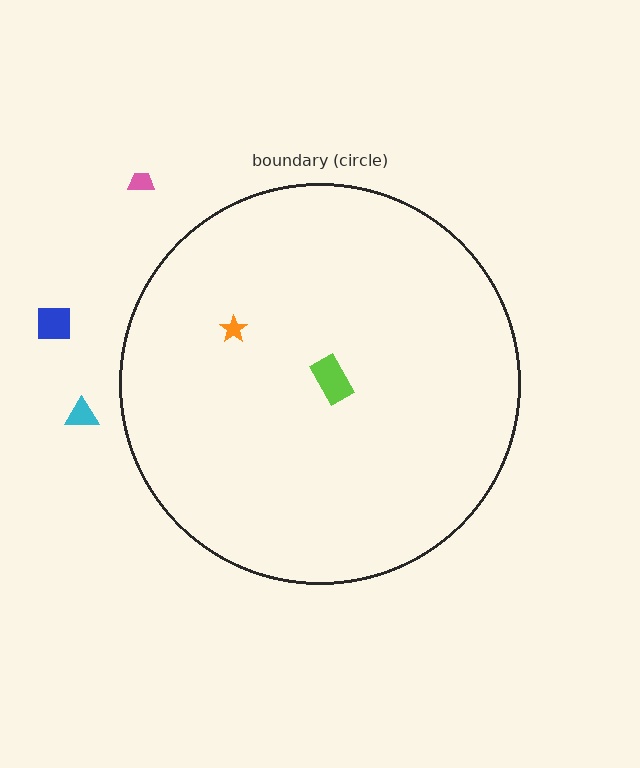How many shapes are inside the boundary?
2 inside, 3 outside.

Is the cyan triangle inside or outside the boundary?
Outside.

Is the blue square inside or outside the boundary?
Outside.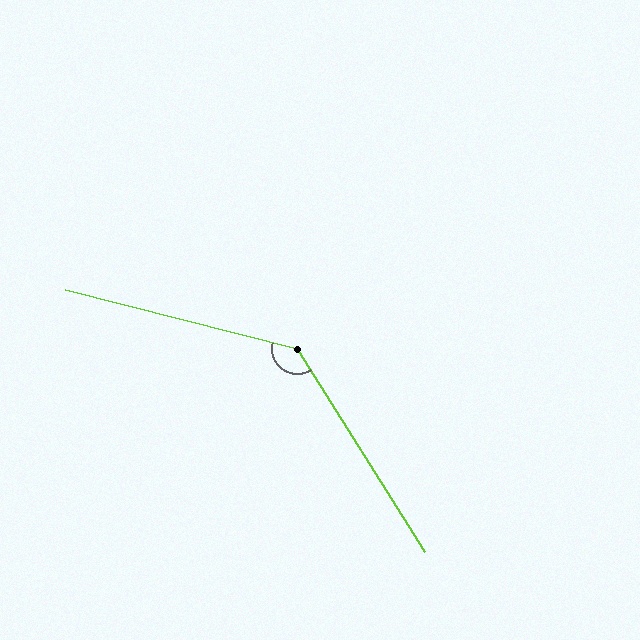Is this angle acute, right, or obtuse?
It is obtuse.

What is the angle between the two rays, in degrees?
Approximately 136 degrees.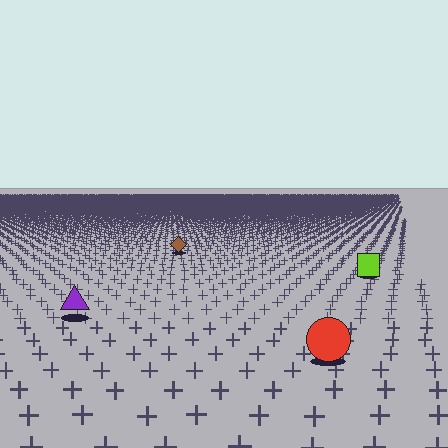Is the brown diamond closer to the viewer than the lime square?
No. The lime square is closer — you can tell from the texture gradient: the ground texture is coarser near it.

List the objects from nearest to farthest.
From nearest to farthest: the red circle, the purple triangle, the lime square, the brown diamond.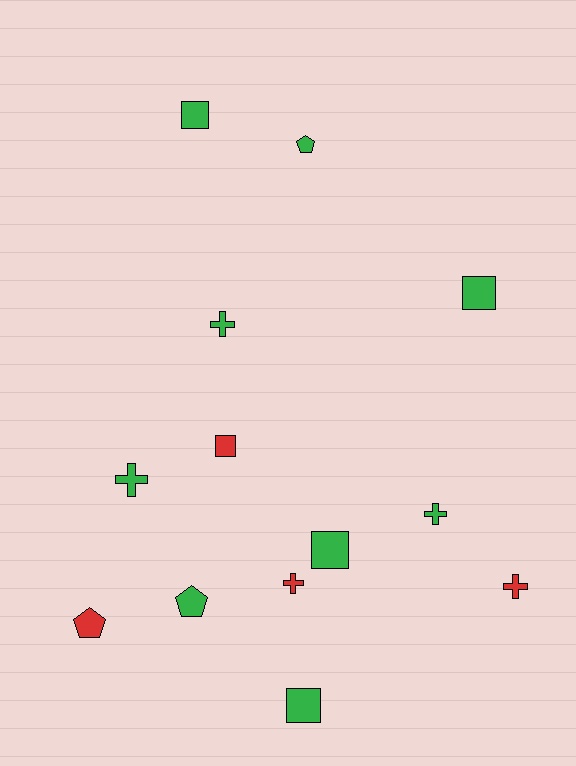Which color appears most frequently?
Green, with 9 objects.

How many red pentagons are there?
There is 1 red pentagon.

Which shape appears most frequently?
Cross, with 5 objects.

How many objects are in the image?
There are 13 objects.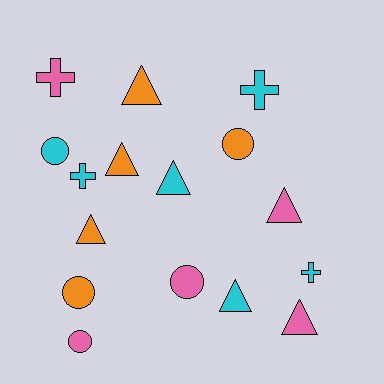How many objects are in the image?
There are 16 objects.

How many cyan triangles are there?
There are 2 cyan triangles.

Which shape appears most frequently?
Triangle, with 7 objects.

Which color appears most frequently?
Cyan, with 6 objects.